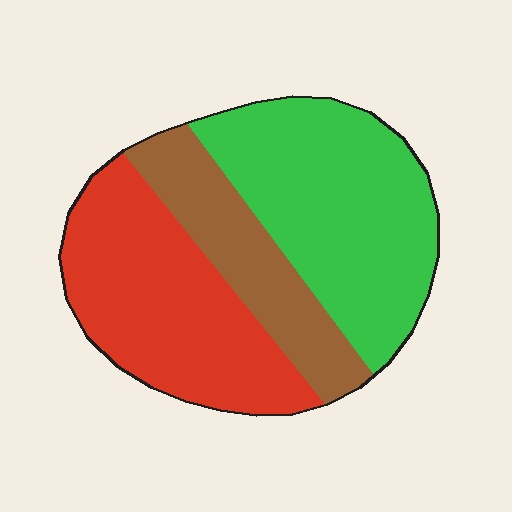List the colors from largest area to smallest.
From largest to smallest: green, red, brown.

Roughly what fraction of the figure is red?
Red takes up between a quarter and a half of the figure.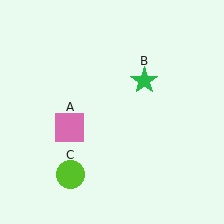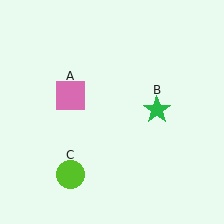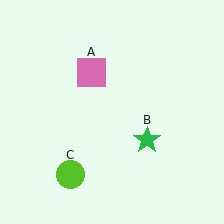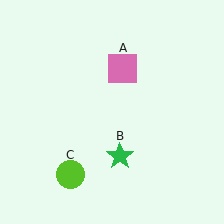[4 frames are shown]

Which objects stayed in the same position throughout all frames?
Lime circle (object C) remained stationary.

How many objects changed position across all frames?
2 objects changed position: pink square (object A), green star (object B).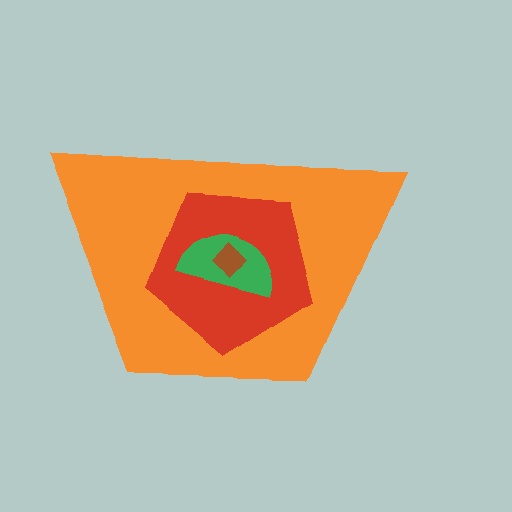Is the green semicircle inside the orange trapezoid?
Yes.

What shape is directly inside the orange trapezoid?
The red pentagon.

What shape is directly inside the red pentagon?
The green semicircle.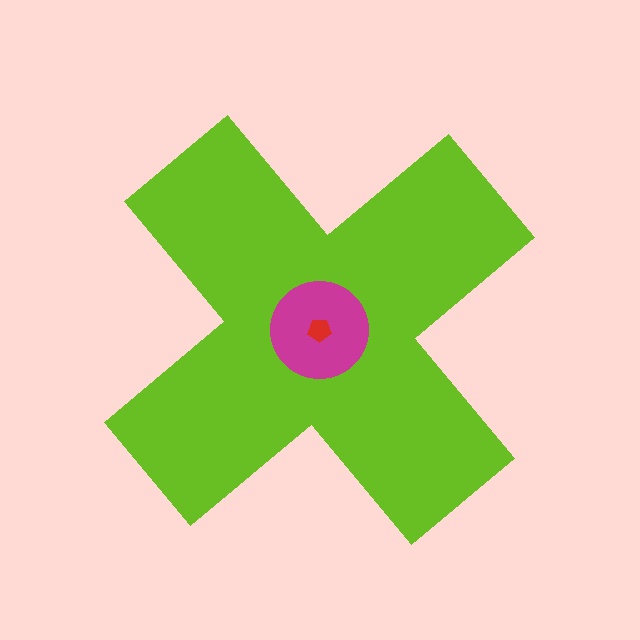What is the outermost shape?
The lime cross.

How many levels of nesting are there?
3.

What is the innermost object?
The red pentagon.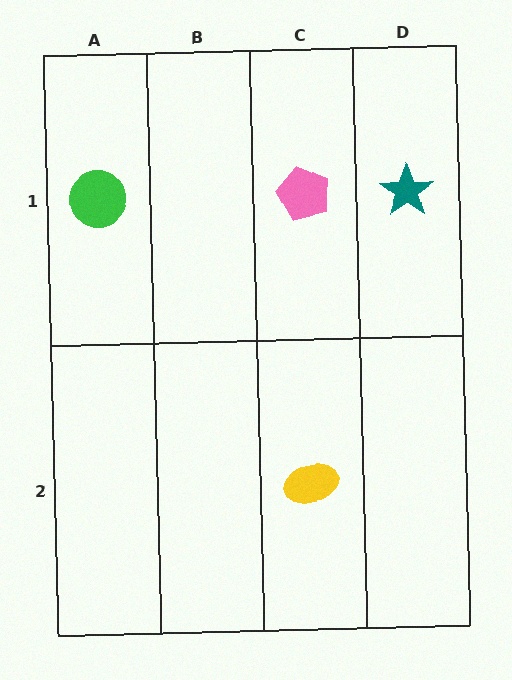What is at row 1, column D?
A teal star.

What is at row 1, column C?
A pink pentagon.